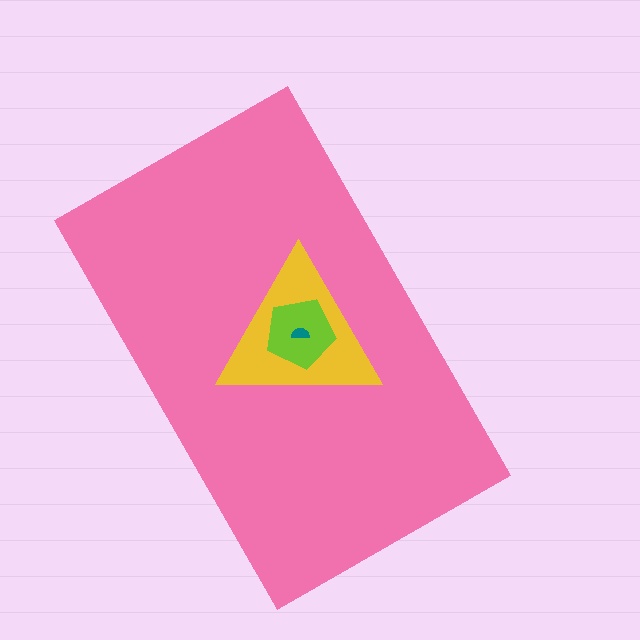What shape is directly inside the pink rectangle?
The yellow triangle.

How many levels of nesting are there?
4.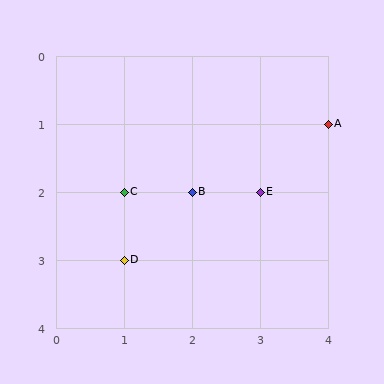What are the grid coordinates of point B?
Point B is at grid coordinates (2, 2).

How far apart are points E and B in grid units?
Points E and B are 1 column apart.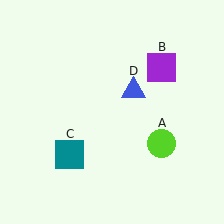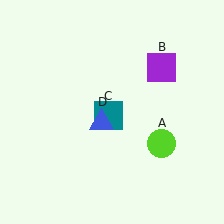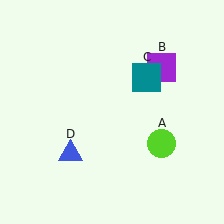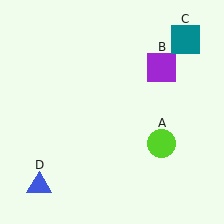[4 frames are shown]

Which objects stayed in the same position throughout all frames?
Lime circle (object A) and purple square (object B) remained stationary.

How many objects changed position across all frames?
2 objects changed position: teal square (object C), blue triangle (object D).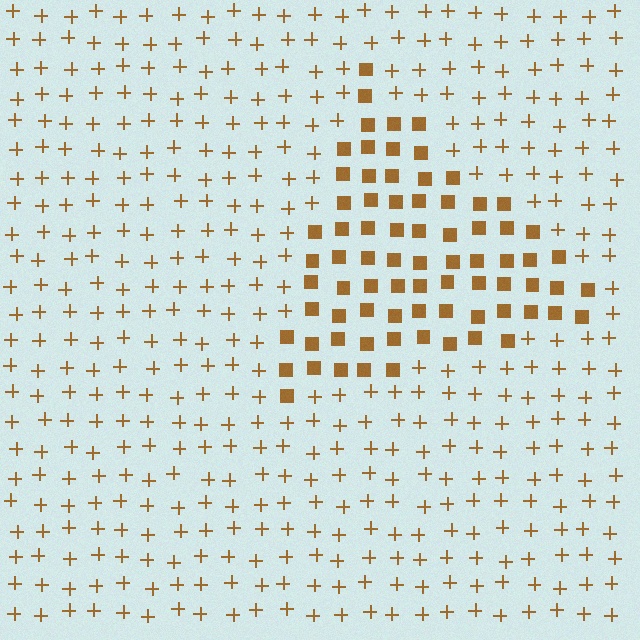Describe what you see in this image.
The image is filled with small brown elements arranged in a uniform grid. A triangle-shaped region contains squares, while the surrounding area contains plus signs. The boundary is defined purely by the change in element shape.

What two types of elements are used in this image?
The image uses squares inside the triangle region and plus signs outside it.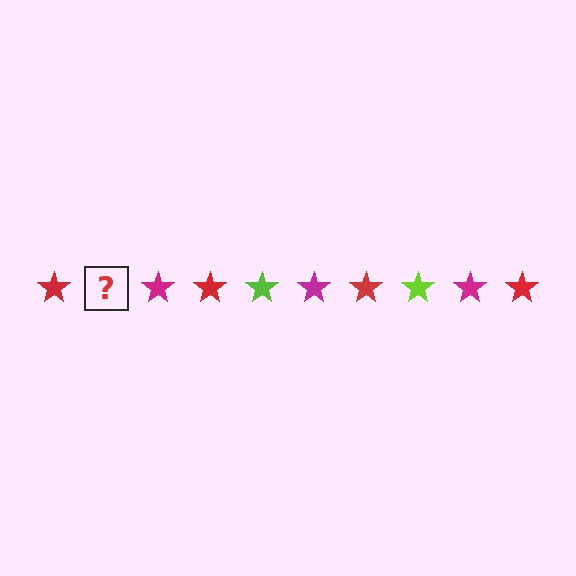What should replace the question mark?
The question mark should be replaced with a lime star.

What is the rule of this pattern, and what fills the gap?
The rule is that the pattern cycles through red, lime, magenta stars. The gap should be filled with a lime star.